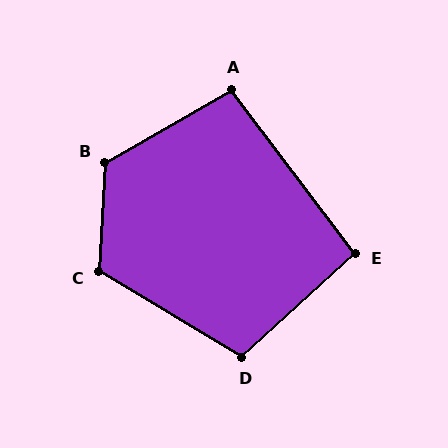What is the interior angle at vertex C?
Approximately 117 degrees (obtuse).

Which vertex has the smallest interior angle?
E, at approximately 95 degrees.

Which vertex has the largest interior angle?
B, at approximately 123 degrees.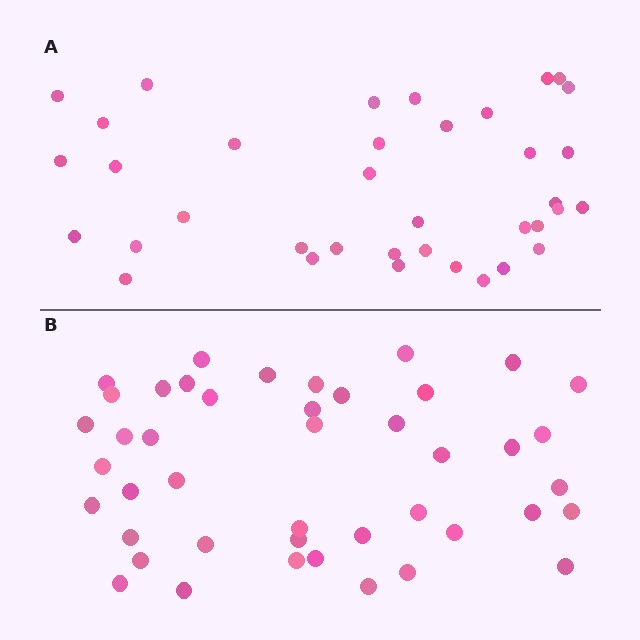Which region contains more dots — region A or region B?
Region B (the bottom region) has more dots.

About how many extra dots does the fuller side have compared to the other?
Region B has roughly 8 or so more dots than region A.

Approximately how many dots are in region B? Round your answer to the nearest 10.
About 40 dots. (The exact count is 44, which rounds to 40.)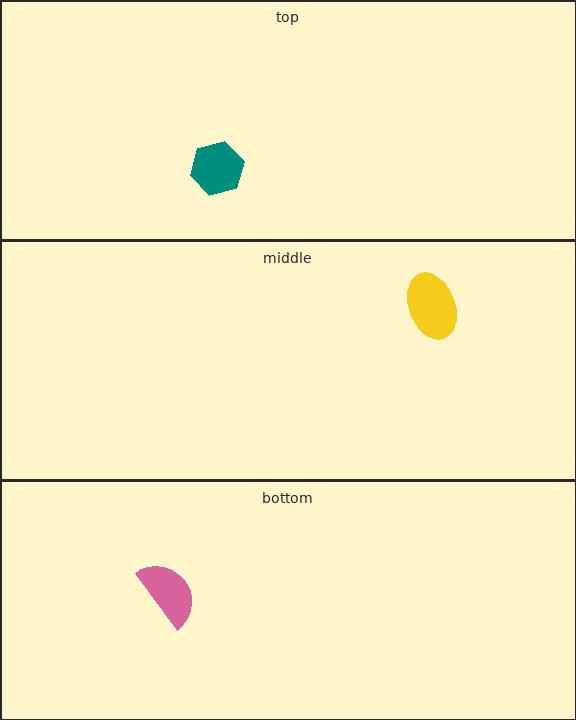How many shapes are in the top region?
1.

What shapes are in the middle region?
The yellow ellipse.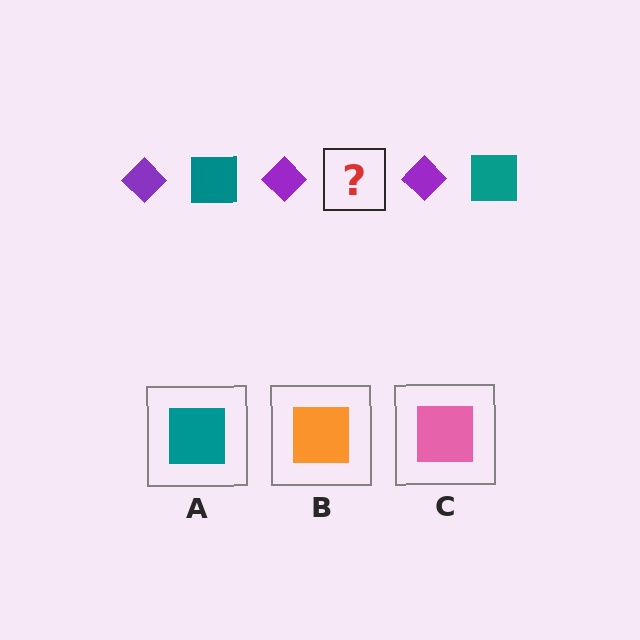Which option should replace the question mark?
Option A.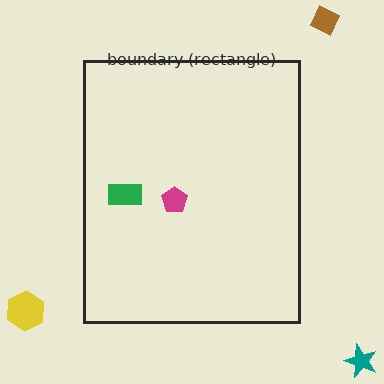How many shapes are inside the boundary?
2 inside, 3 outside.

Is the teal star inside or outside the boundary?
Outside.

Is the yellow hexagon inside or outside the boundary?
Outside.